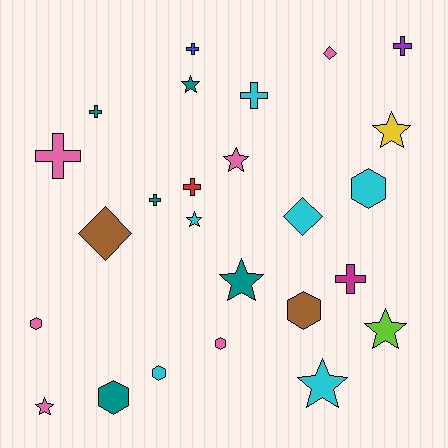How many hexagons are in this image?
There are 6 hexagons.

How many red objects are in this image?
There is 1 red object.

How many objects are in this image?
There are 25 objects.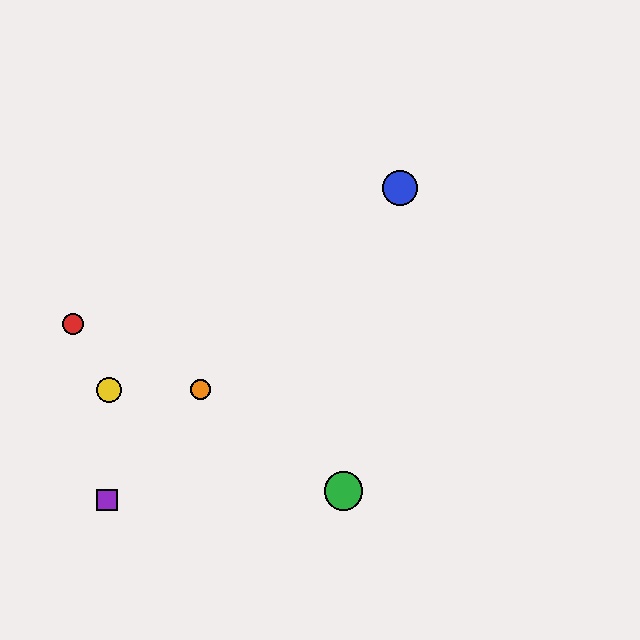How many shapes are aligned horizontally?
2 shapes (the yellow circle, the orange circle) are aligned horizontally.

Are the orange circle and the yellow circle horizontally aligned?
Yes, both are at y≈390.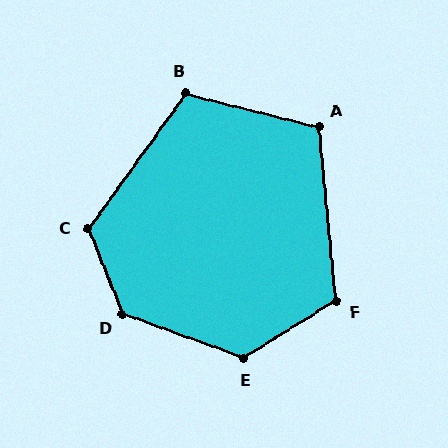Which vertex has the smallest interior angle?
A, at approximately 110 degrees.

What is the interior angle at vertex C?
Approximately 123 degrees (obtuse).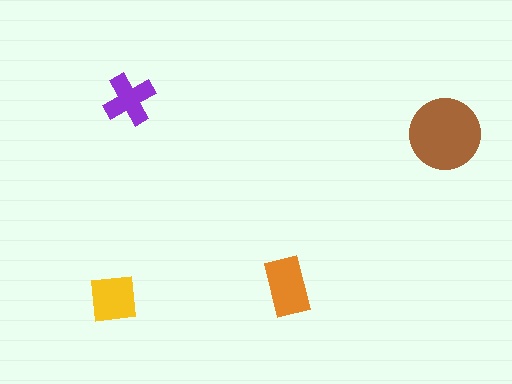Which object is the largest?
The brown circle.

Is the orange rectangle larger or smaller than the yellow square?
Larger.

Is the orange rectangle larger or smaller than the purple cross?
Larger.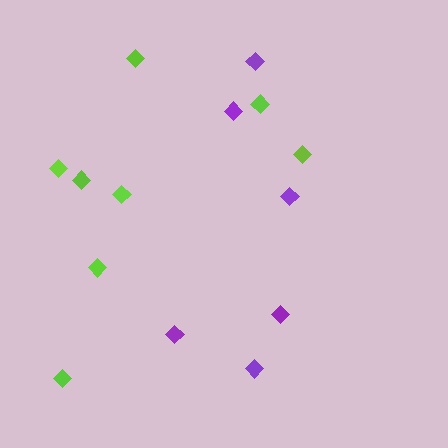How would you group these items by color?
There are 2 groups: one group of purple diamonds (6) and one group of lime diamonds (8).